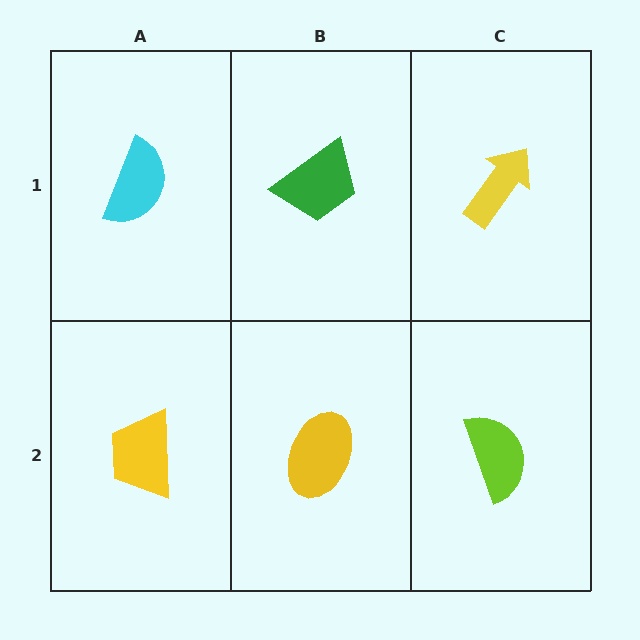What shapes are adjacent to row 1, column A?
A yellow trapezoid (row 2, column A), a green trapezoid (row 1, column B).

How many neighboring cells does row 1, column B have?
3.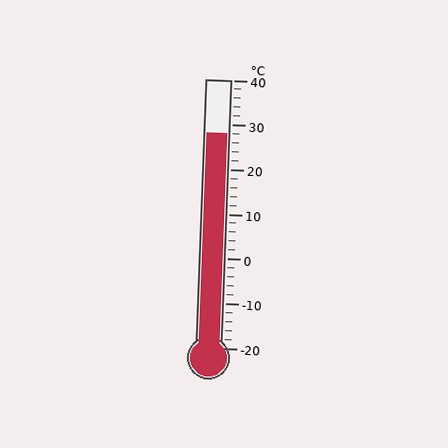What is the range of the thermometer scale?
The thermometer scale ranges from -20°C to 40°C.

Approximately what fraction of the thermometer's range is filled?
The thermometer is filled to approximately 80% of its range.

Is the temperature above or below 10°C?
The temperature is above 10°C.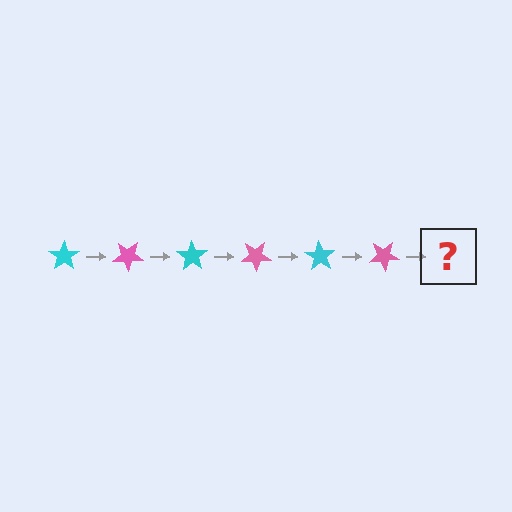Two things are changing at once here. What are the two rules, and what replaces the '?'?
The two rules are that it rotates 35 degrees each step and the color cycles through cyan and pink. The '?' should be a cyan star, rotated 210 degrees from the start.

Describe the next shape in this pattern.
It should be a cyan star, rotated 210 degrees from the start.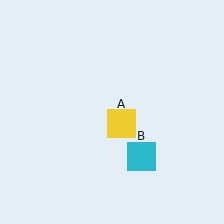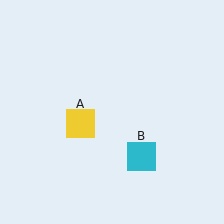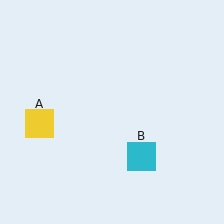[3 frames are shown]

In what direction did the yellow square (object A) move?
The yellow square (object A) moved left.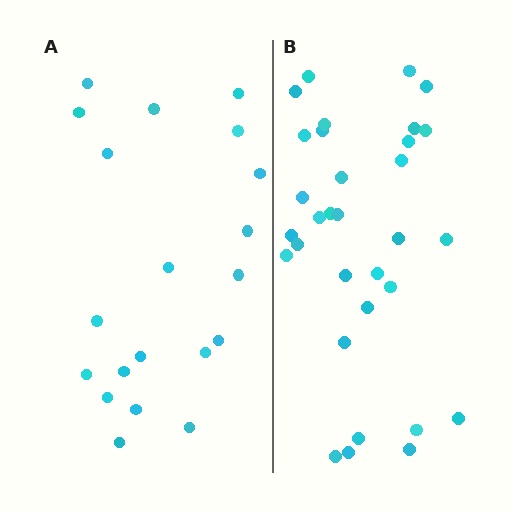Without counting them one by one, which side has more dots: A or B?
Region B (the right region) has more dots.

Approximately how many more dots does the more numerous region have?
Region B has roughly 12 or so more dots than region A.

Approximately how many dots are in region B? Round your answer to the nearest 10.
About 30 dots. (The exact count is 32, which rounds to 30.)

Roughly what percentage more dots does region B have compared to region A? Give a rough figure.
About 60% more.